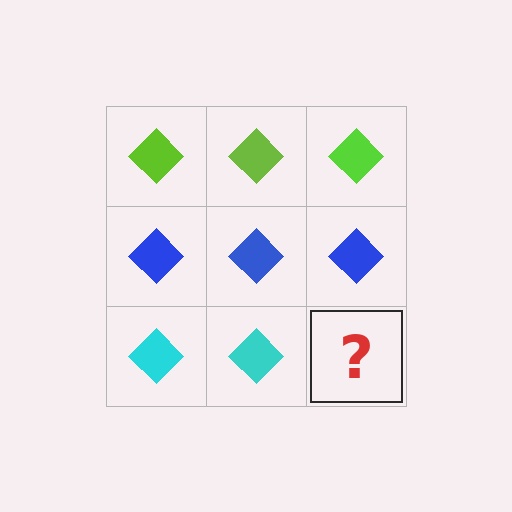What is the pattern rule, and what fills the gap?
The rule is that each row has a consistent color. The gap should be filled with a cyan diamond.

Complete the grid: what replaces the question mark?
The question mark should be replaced with a cyan diamond.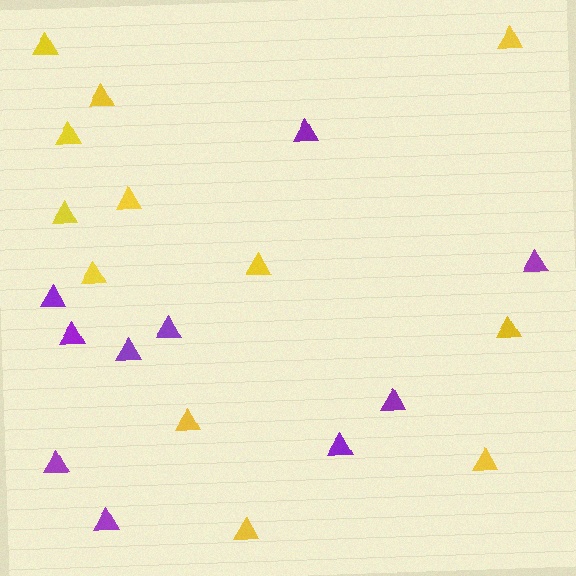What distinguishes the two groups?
There are 2 groups: one group of yellow triangles (12) and one group of purple triangles (10).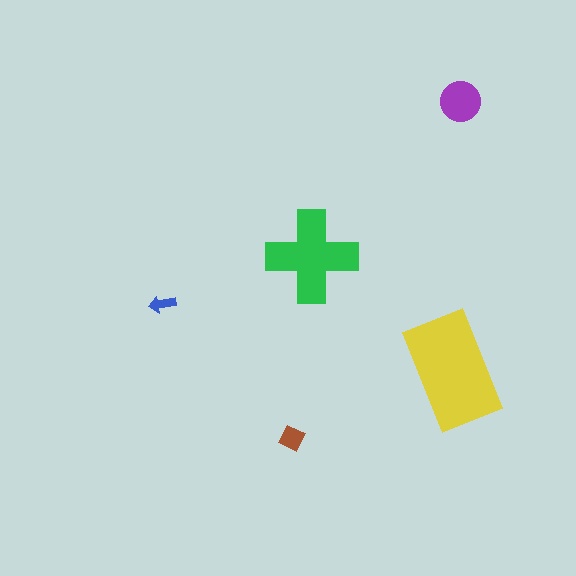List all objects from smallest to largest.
The blue arrow, the brown diamond, the purple circle, the green cross, the yellow rectangle.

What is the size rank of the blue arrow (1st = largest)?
5th.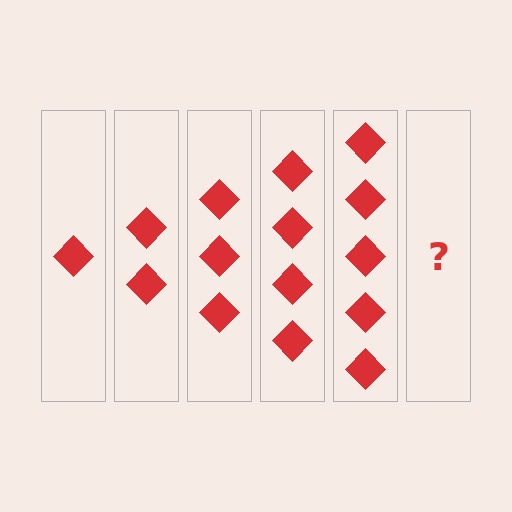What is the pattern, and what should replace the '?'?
The pattern is that each step adds one more diamond. The '?' should be 6 diamonds.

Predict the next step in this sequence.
The next step is 6 diamonds.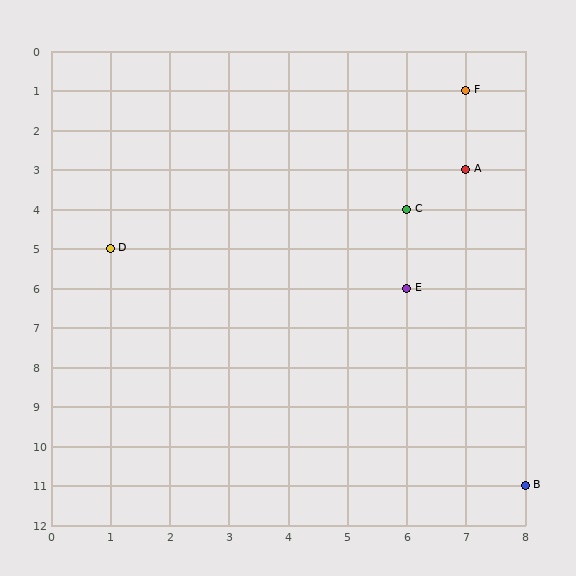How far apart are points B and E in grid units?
Points B and E are 2 columns and 5 rows apart (about 5.4 grid units diagonally).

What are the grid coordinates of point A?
Point A is at grid coordinates (7, 3).